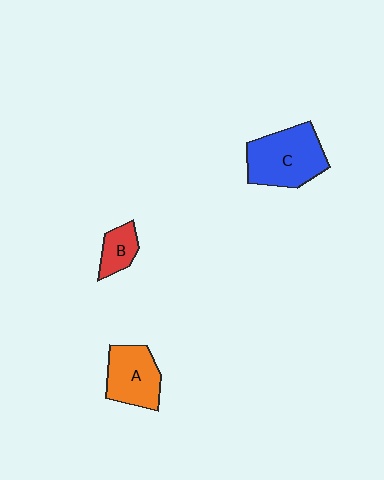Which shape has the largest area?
Shape C (blue).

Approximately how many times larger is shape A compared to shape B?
Approximately 1.9 times.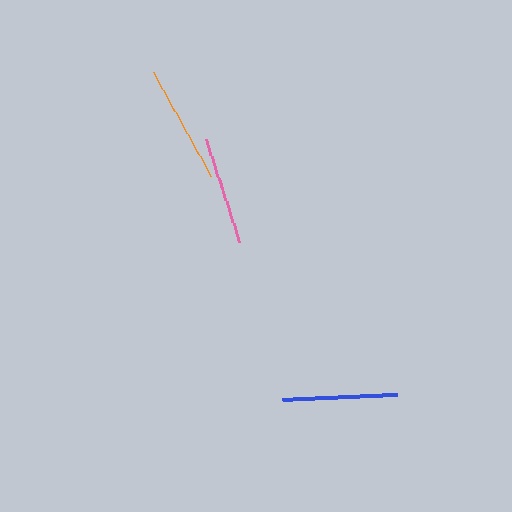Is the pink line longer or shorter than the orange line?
The orange line is longer than the pink line.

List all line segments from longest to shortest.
From longest to shortest: orange, blue, pink.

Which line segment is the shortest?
The pink line is the shortest at approximately 108 pixels.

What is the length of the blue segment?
The blue segment is approximately 115 pixels long.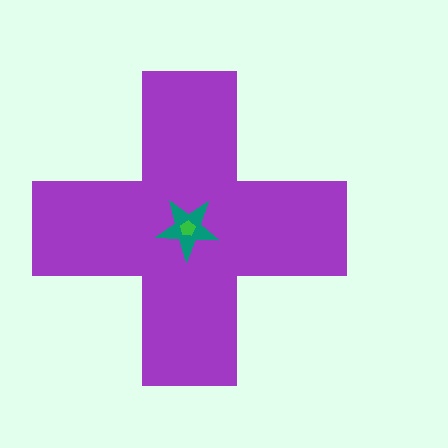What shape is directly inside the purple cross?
The teal star.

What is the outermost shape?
The purple cross.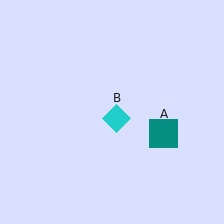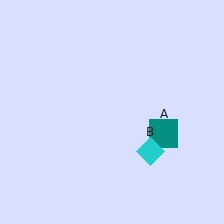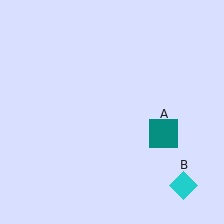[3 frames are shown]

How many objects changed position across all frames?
1 object changed position: cyan diamond (object B).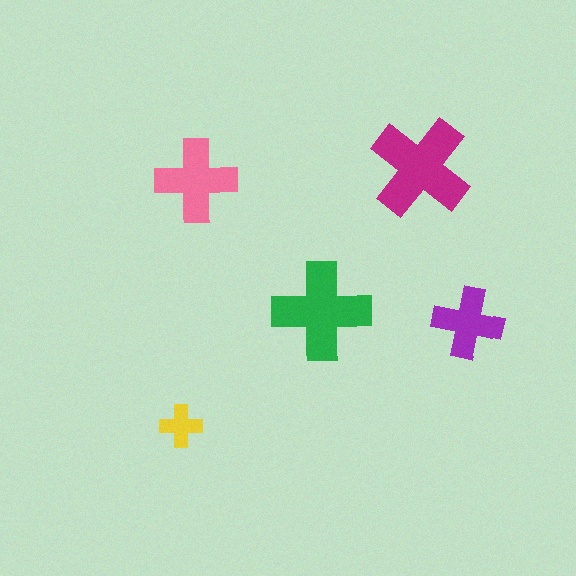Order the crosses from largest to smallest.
the magenta one, the green one, the pink one, the purple one, the yellow one.